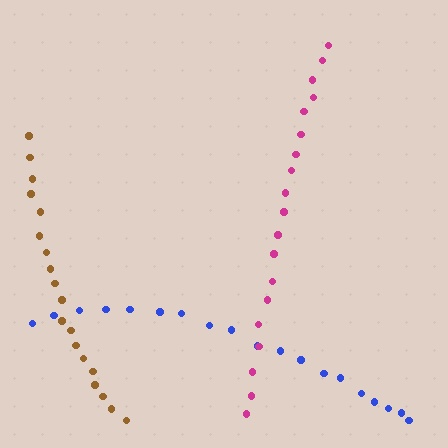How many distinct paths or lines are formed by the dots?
There are 3 distinct paths.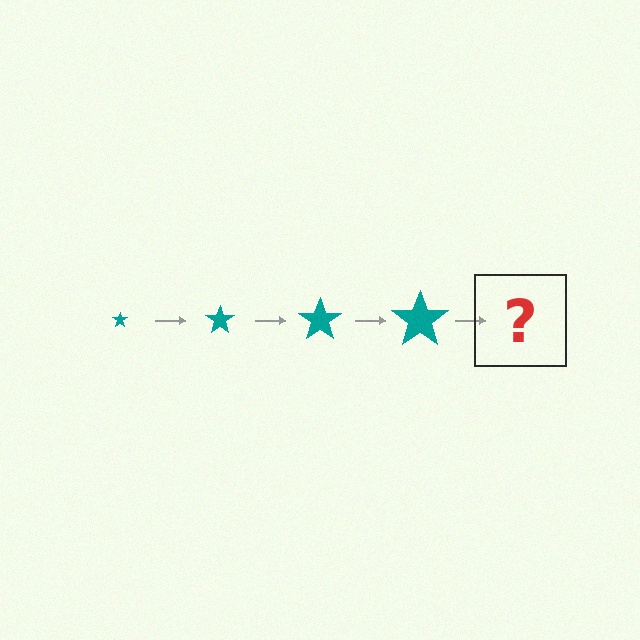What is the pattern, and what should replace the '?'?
The pattern is that the star gets progressively larger each step. The '?' should be a teal star, larger than the previous one.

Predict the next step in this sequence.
The next step is a teal star, larger than the previous one.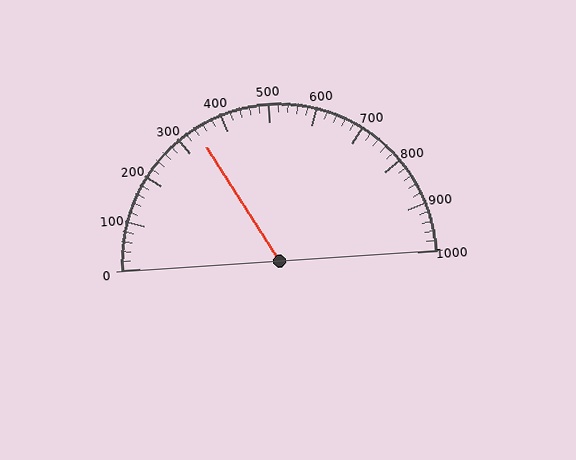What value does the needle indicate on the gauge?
The needle indicates approximately 340.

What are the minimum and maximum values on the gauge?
The gauge ranges from 0 to 1000.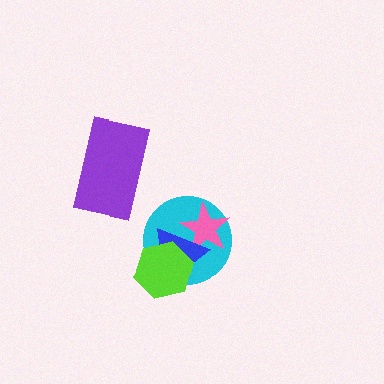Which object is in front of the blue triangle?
The lime hexagon is in front of the blue triangle.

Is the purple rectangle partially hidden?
No, no other shape covers it.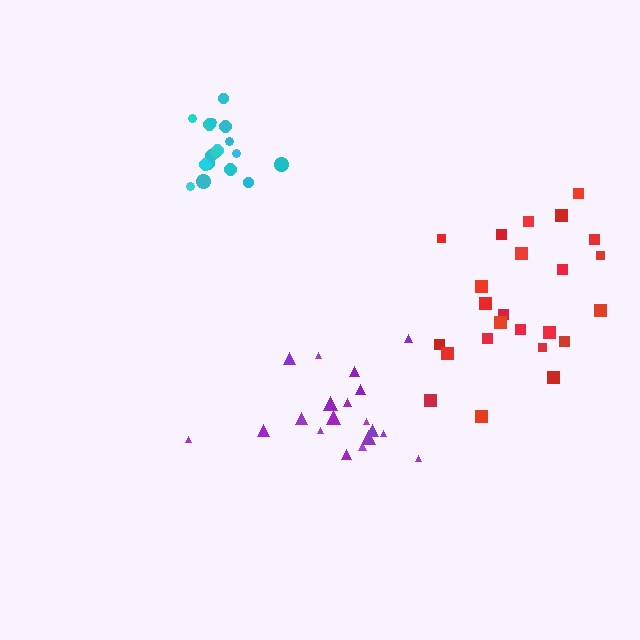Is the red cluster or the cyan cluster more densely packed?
Cyan.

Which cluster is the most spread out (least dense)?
Purple.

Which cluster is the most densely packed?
Cyan.